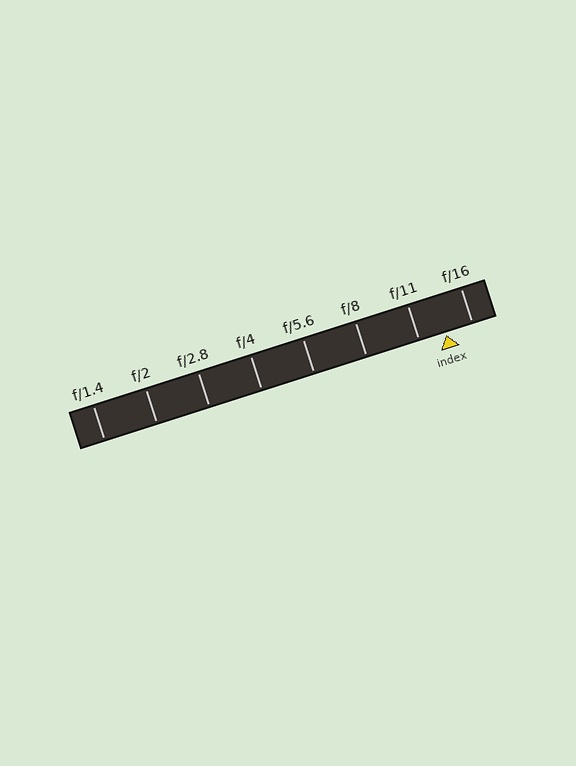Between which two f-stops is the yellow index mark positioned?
The index mark is between f/11 and f/16.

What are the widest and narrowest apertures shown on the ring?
The widest aperture shown is f/1.4 and the narrowest is f/16.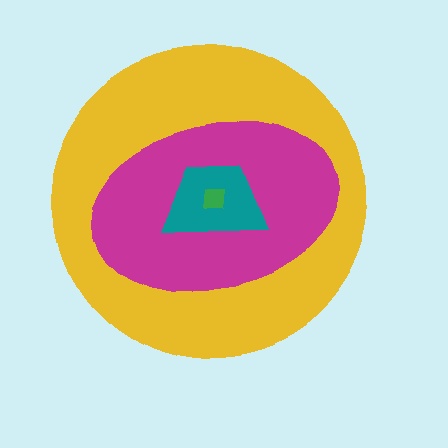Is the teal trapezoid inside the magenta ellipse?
Yes.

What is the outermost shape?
The yellow circle.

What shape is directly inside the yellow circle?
The magenta ellipse.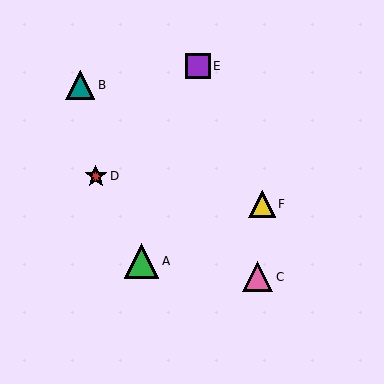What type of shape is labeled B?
Shape B is a teal triangle.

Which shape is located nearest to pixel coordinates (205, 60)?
The purple square (labeled E) at (198, 66) is nearest to that location.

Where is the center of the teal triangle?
The center of the teal triangle is at (80, 85).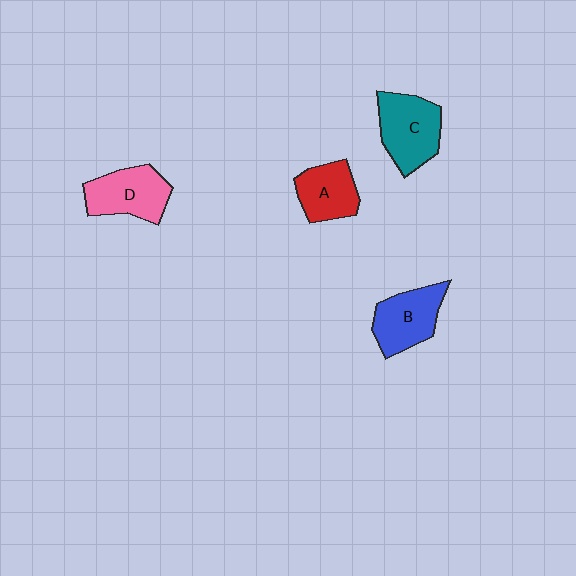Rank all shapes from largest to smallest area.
From largest to smallest: C (teal), D (pink), B (blue), A (red).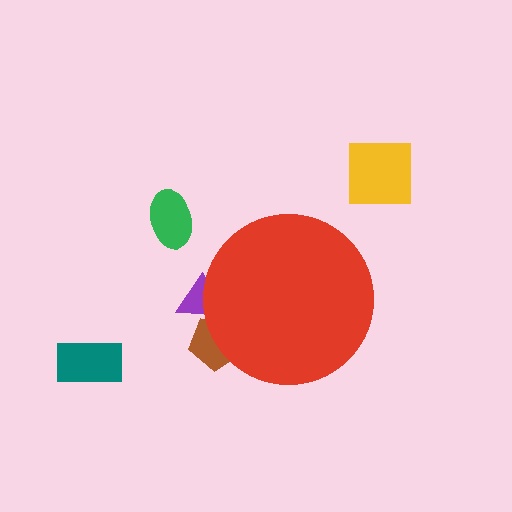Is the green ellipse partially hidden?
No, the green ellipse is fully visible.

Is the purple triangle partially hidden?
Yes, the purple triangle is partially hidden behind the red circle.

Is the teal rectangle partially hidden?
No, the teal rectangle is fully visible.